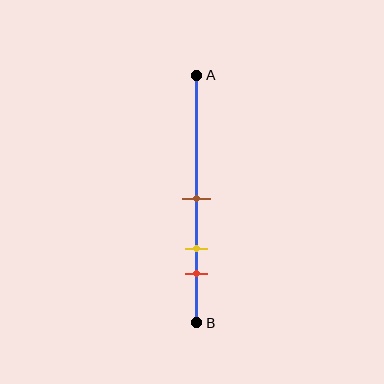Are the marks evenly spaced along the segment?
Yes, the marks are approximately evenly spaced.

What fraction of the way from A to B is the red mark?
The red mark is approximately 80% (0.8) of the way from A to B.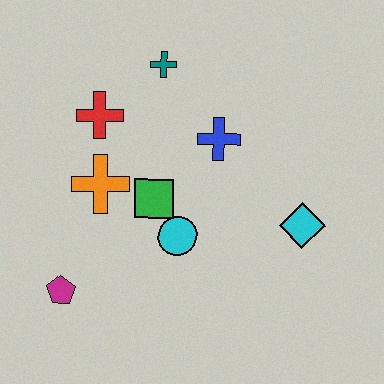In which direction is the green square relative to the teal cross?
The green square is below the teal cross.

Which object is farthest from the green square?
The cyan diamond is farthest from the green square.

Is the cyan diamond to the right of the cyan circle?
Yes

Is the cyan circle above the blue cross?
No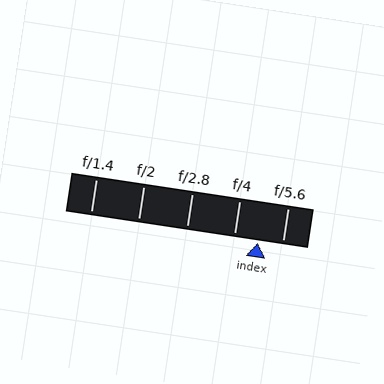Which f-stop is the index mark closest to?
The index mark is closest to f/4.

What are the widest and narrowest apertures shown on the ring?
The widest aperture shown is f/1.4 and the narrowest is f/5.6.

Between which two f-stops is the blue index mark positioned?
The index mark is between f/4 and f/5.6.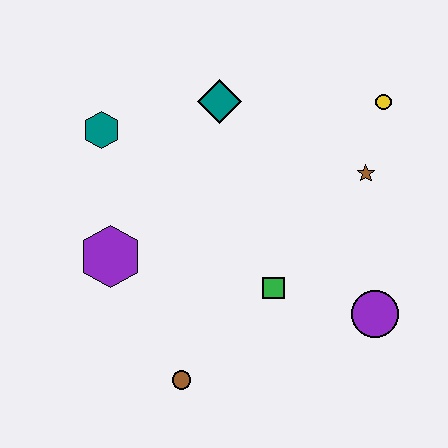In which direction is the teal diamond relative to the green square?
The teal diamond is above the green square.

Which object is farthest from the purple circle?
The teal hexagon is farthest from the purple circle.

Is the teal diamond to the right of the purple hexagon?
Yes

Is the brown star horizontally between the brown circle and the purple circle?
Yes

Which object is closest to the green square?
The purple circle is closest to the green square.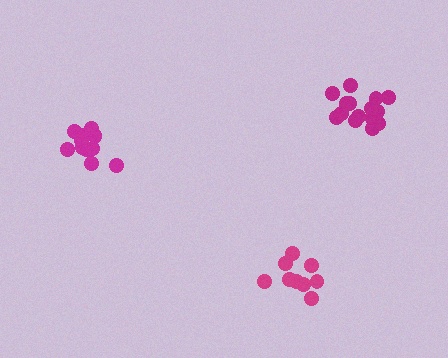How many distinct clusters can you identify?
There are 3 distinct clusters.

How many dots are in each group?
Group 1: 12 dots, Group 2: 9 dots, Group 3: 15 dots (36 total).